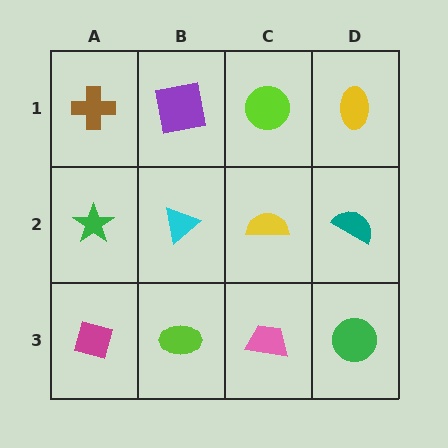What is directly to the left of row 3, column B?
A magenta diamond.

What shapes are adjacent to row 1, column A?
A green star (row 2, column A), a purple square (row 1, column B).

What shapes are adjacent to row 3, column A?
A green star (row 2, column A), a lime ellipse (row 3, column B).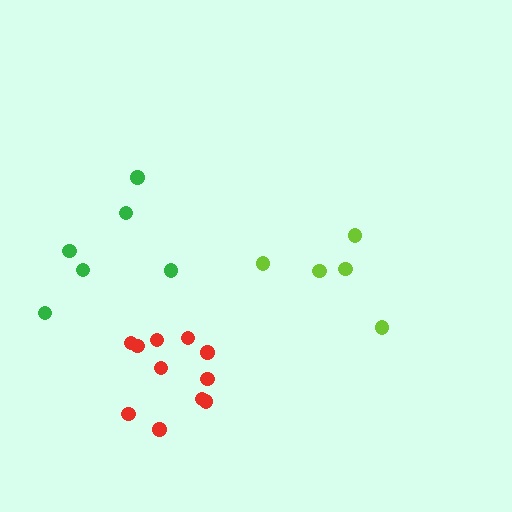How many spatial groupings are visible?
There are 3 spatial groupings.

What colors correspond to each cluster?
The clusters are colored: green, lime, red.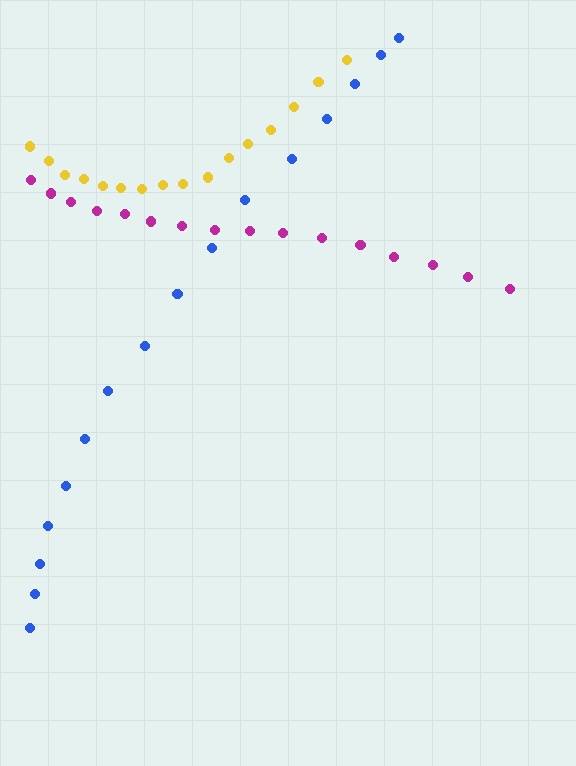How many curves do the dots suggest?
There are 3 distinct paths.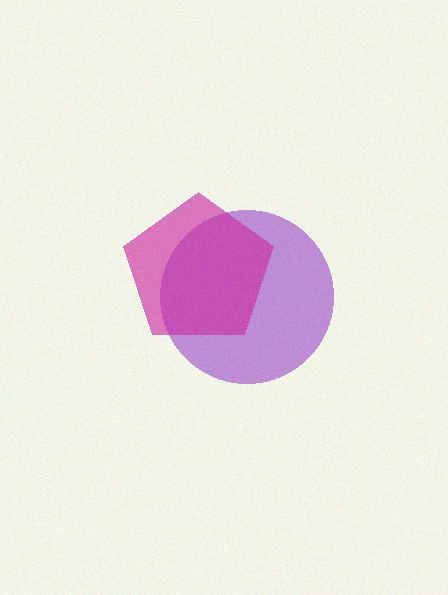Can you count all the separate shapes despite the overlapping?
Yes, there are 2 separate shapes.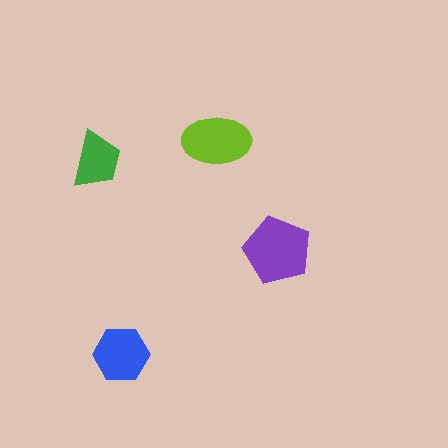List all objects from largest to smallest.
The purple pentagon, the lime ellipse, the blue hexagon, the green trapezoid.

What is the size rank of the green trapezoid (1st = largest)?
4th.